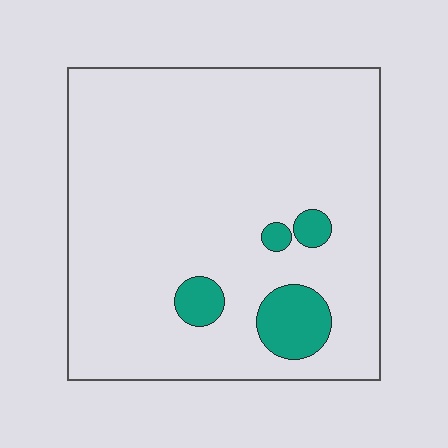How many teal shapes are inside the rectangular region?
4.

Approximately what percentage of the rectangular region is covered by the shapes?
Approximately 10%.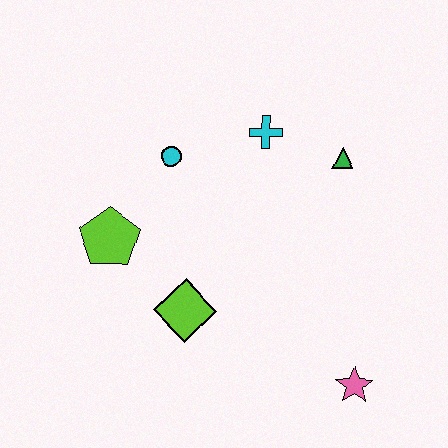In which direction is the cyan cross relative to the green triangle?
The cyan cross is to the left of the green triangle.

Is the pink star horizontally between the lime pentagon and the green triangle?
No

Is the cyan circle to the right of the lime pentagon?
Yes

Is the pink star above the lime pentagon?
No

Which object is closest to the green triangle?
The cyan cross is closest to the green triangle.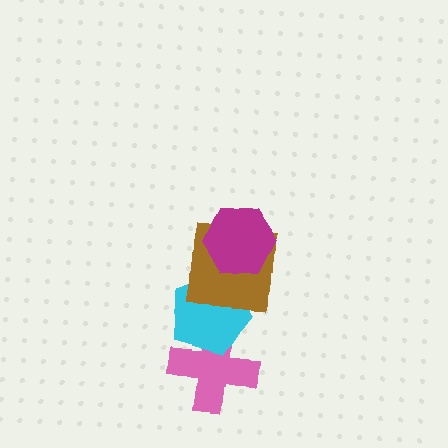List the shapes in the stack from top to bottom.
From top to bottom: the magenta hexagon, the brown square, the cyan pentagon, the pink cross.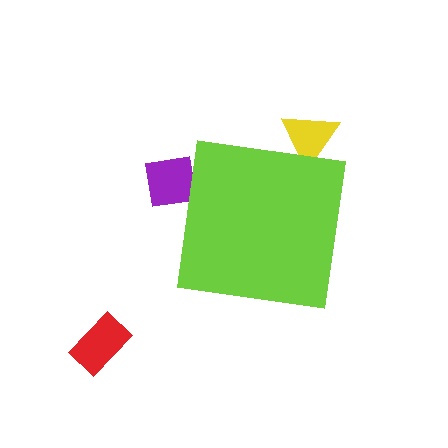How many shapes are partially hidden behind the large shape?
2 shapes are partially hidden.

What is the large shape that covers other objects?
A lime square.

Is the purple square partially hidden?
Yes, the purple square is partially hidden behind the lime square.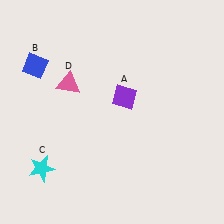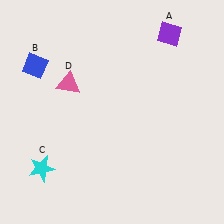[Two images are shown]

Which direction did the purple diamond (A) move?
The purple diamond (A) moved up.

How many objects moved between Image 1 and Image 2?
1 object moved between the two images.